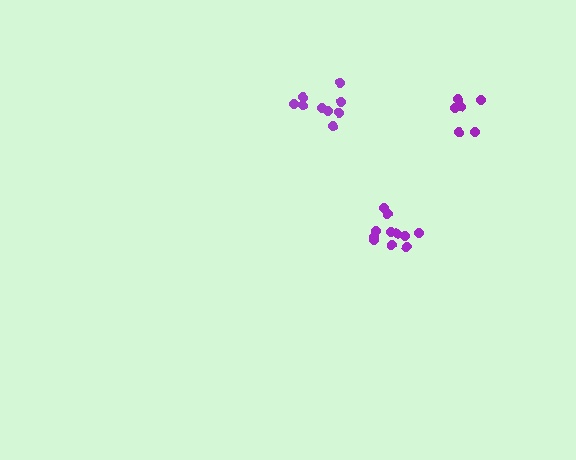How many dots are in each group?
Group 1: 11 dots, Group 2: 6 dots, Group 3: 9 dots (26 total).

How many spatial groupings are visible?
There are 3 spatial groupings.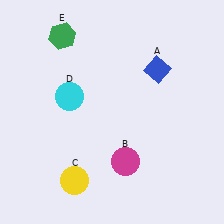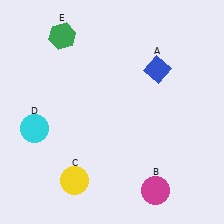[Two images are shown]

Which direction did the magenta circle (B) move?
The magenta circle (B) moved right.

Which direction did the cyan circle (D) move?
The cyan circle (D) moved left.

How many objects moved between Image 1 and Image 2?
2 objects moved between the two images.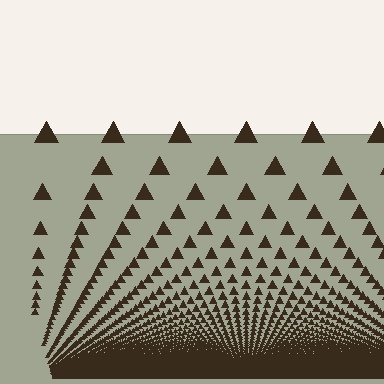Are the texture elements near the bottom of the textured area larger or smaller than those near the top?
Smaller. The gradient is inverted — elements near the bottom are smaller and denser.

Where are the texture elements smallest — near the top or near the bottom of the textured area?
Near the bottom.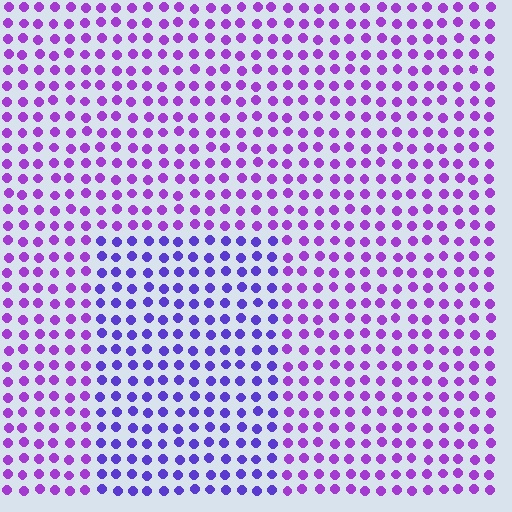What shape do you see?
I see a rectangle.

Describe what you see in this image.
The image is filled with small purple elements in a uniform arrangement. A rectangle-shaped region is visible where the elements are tinted to a slightly different hue, forming a subtle color boundary.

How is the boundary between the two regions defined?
The boundary is defined purely by a slight shift in hue (about 29 degrees). Spacing, size, and orientation are identical on both sides.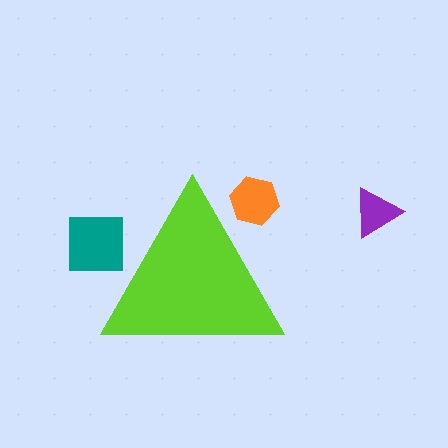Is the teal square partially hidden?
Yes, the teal square is partially hidden behind the lime triangle.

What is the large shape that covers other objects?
A lime triangle.